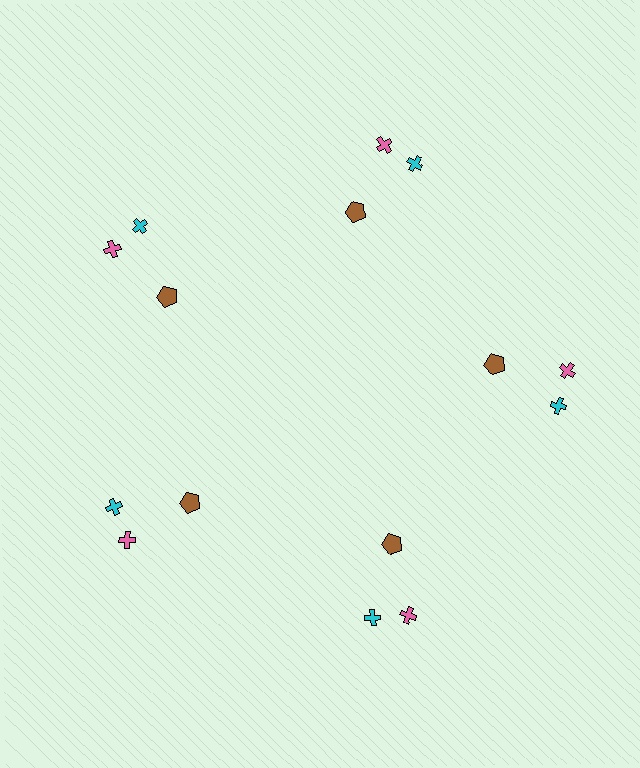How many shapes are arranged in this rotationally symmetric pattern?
There are 15 shapes, arranged in 5 groups of 3.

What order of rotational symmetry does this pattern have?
This pattern has 5-fold rotational symmetry.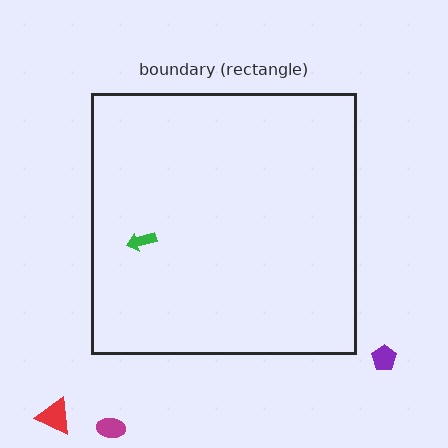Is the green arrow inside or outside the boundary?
Inside.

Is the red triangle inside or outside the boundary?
Outside.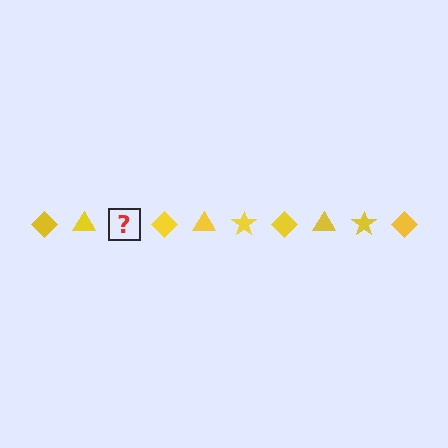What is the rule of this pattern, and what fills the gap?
The rule is that the pattern cycles through diamond, triangle, star shapes in yellow. The gap should be filled with a yellow star.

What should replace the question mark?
The question mark should be replaced with a yellow star.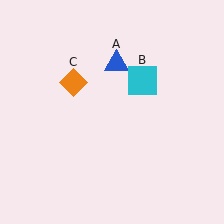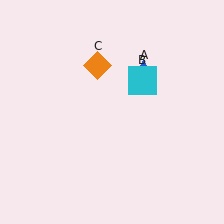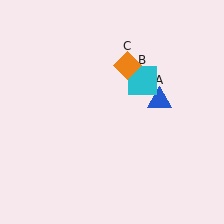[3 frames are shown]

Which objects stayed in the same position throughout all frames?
Cyan square (object B) remained stationary.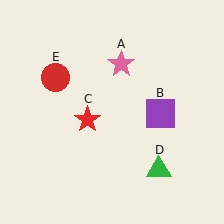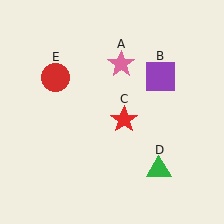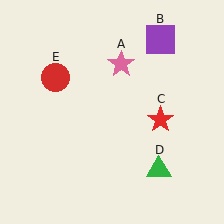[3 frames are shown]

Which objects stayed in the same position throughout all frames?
Pink star (object A) and green triangle (object D) and red circle (object E) remained stationary.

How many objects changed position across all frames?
2 objects changed position: purple square (object B), red star (object C).